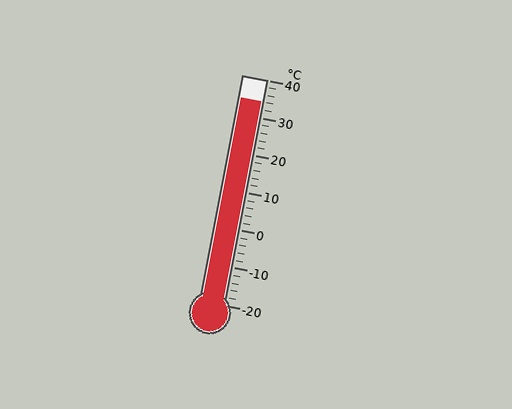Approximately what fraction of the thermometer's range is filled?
The thermometer is filled to approximately 90% of its range.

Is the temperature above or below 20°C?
The temperature is above 20°C.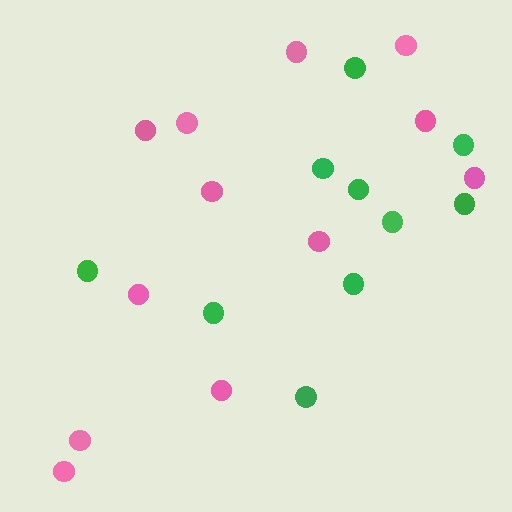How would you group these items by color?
There are 2 groups: one group of green circles (10) and one group of pink circles (12).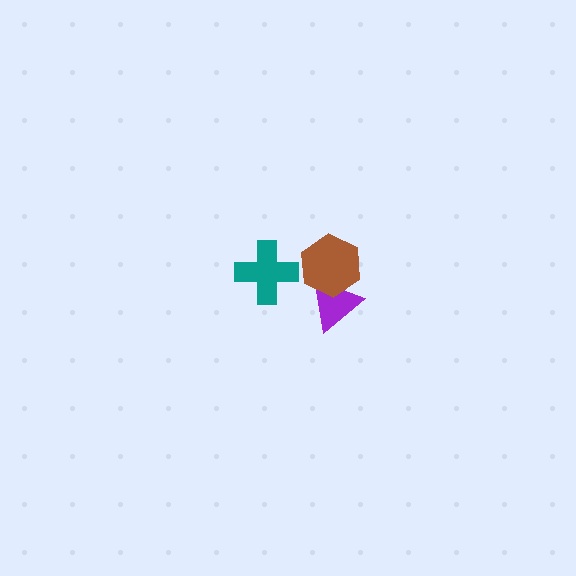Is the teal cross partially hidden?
No, no other shape covers it.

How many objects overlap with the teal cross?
0 objects overlap with the teal cross.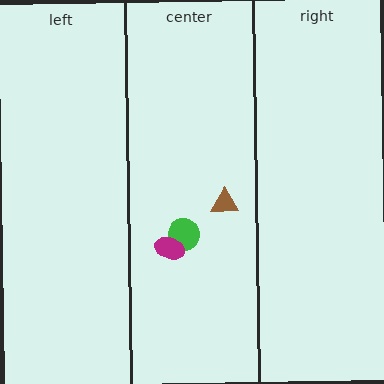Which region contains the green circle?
The center region.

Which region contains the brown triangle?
The center region.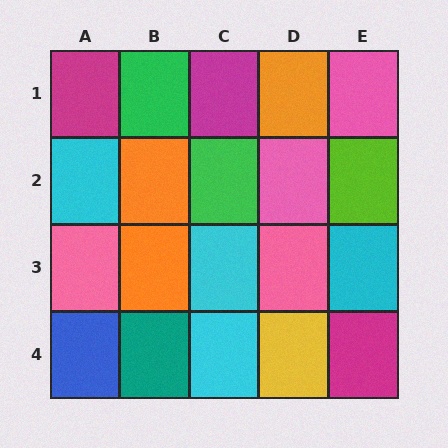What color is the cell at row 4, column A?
Blue.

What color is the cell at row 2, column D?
Pink.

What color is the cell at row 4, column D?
Yellow.